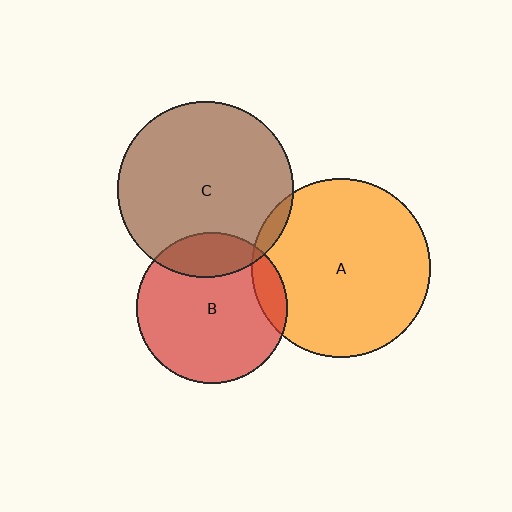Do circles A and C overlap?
Yes.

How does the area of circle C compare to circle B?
Approximately 1.4 times.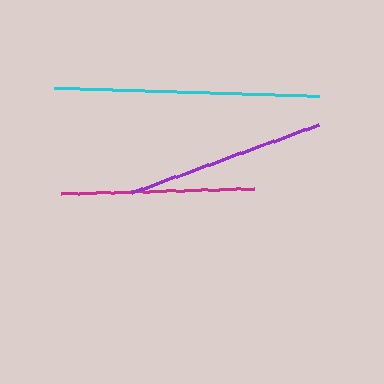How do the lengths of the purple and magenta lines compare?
The purple and magenta lines are approximately the same length.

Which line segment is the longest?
The cyan line is the longest at approximately 265 pixels.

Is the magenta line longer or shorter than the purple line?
The purple line is longer than the magenta line.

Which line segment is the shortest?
The magenta line is the shortest at approximately 193 pixels.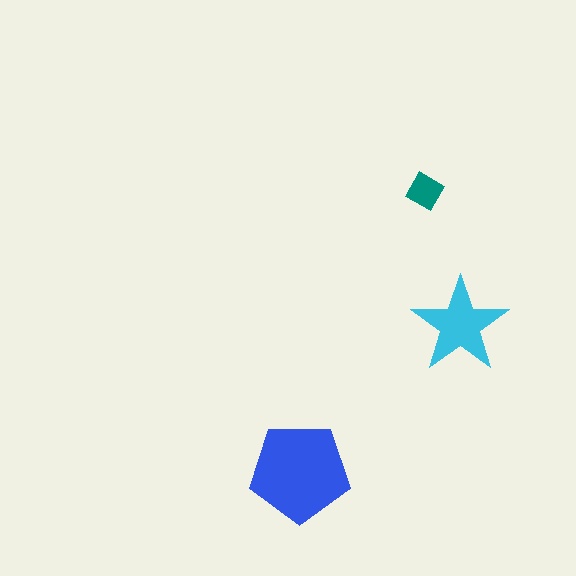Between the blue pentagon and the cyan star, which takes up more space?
The blue pentagon.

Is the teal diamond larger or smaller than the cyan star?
Smaller.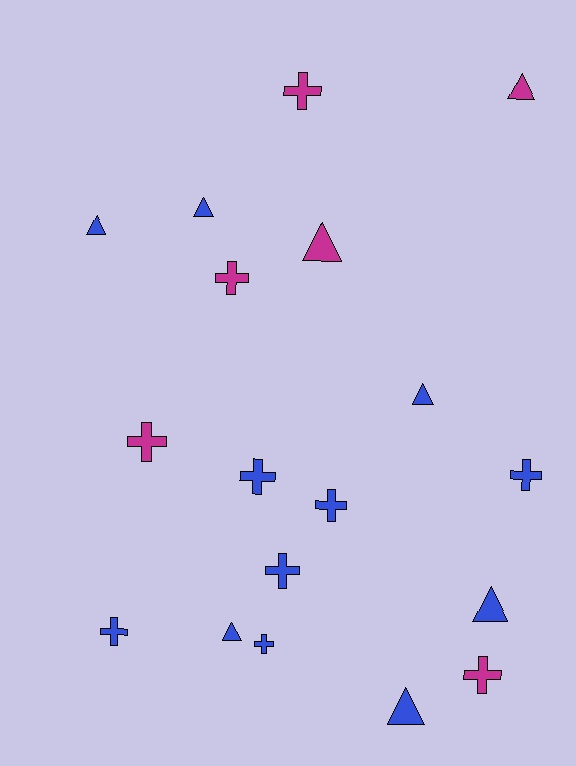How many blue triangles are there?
There are 6 blue triangles.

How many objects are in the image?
There are 18 objects.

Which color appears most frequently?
Blue, with 12 objects.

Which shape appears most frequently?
Cross, with 10 objects.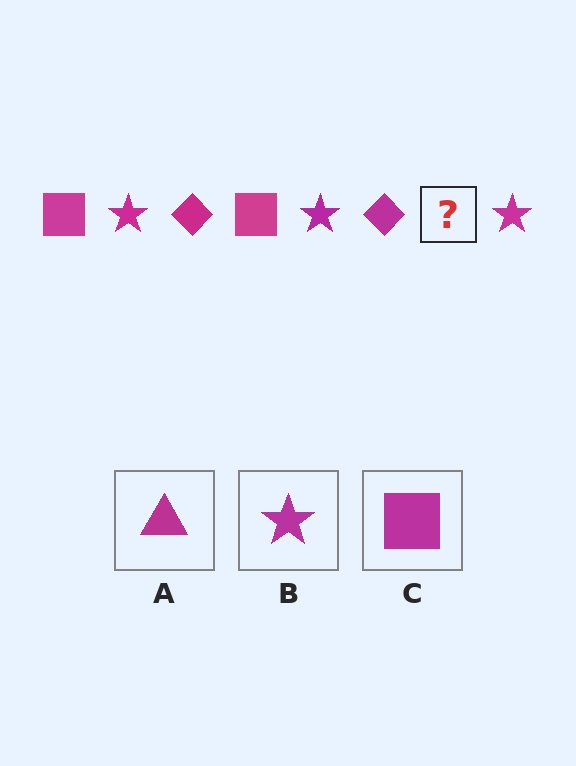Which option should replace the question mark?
Option C.